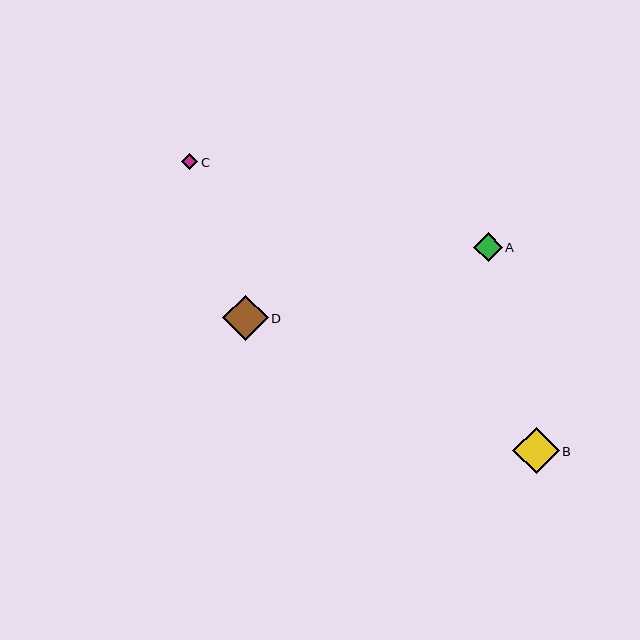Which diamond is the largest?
Diamond B is the largest with a size of approximately 47 pixels.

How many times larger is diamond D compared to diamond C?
Diamond D is approximately 2.9 times the size of diamond C.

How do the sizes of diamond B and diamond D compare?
Diamond B and diamond D are approximately the same size.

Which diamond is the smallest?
Diamond C is the smallest with a size of approximately 16 pixels.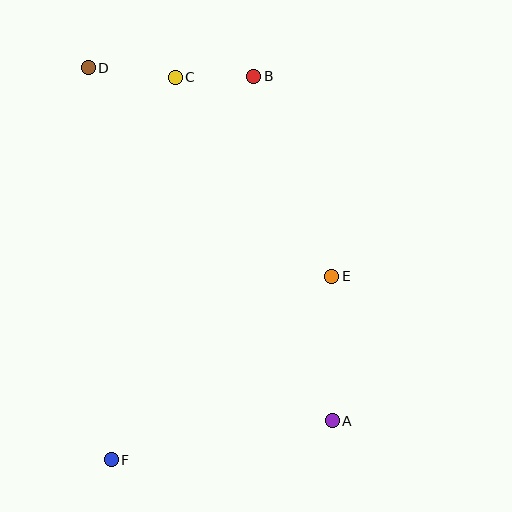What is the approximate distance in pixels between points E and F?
The distance between E and F is approximately 287 pixels.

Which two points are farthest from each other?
Points A and D are farthest from each other.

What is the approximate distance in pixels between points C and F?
The distance between C and F is approximately 388 pixels.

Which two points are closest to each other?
Points B and C are closest to each other.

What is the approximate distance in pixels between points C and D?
The distance between C and D is approximately 87 pixels.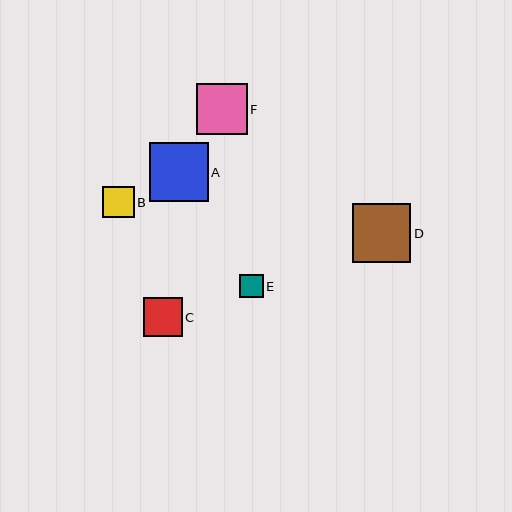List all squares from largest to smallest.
From largest to smallest: A, D, F, C, B, E.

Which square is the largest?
Square A is the largest with a size of approximately 59 pixels.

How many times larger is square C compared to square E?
Square C is approximately 1.7 times the size of square E.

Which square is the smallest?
Square E is the smallest with a size of approximately 23 pixels.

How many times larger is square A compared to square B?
Square A is approximately 1.9 times the size of square B.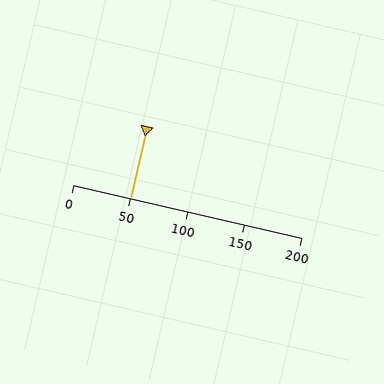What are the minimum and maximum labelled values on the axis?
The axis runs from 0 to 200.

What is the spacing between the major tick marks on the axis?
The major ticks are spaced 50 apart.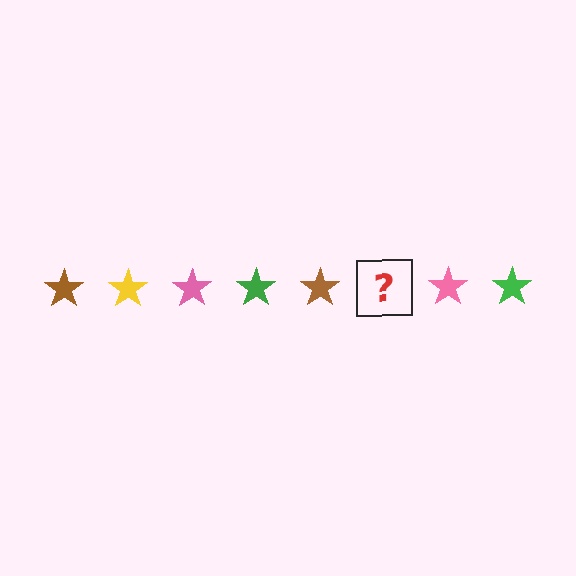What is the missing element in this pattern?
The missing element is a yellow star.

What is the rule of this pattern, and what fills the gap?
The rule is that the pattern cycles through brown, yellow, pink, green stars. The gap should be filled with a yellow star.